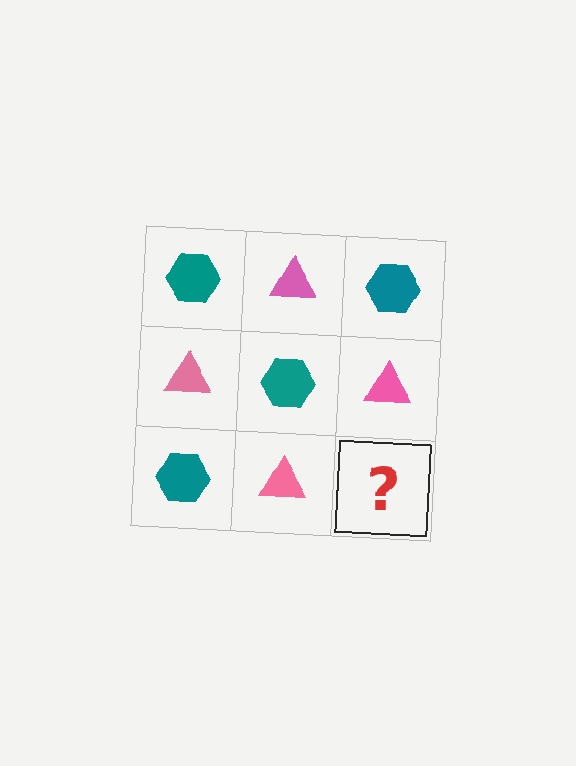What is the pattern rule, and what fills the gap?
The rule is that it alternates teal hexagon and pink triangle in a checkerboard pattern. The gap should be filled with a teal hexagon.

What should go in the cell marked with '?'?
The missing cell should contain a teal hexagon.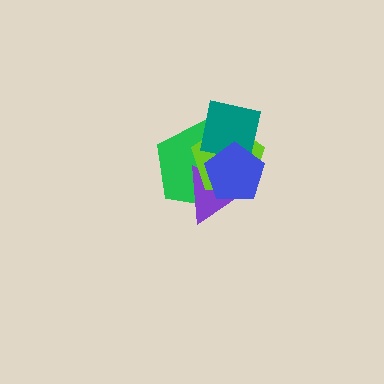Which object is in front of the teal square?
The blue pentagon is in front of the teal square.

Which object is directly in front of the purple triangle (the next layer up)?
The lime pentagon is directly in front of the purple triangle.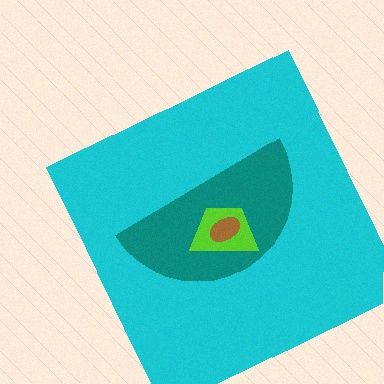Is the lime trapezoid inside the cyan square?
Yes.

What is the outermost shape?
The cyan square.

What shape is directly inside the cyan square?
The teal semicircle.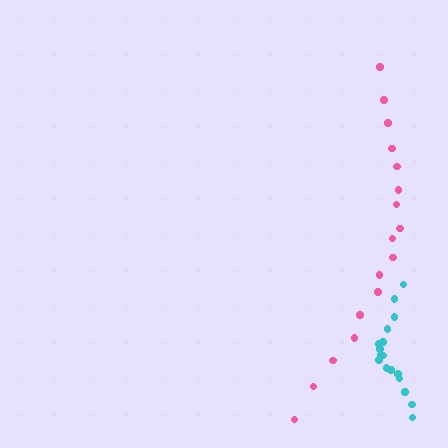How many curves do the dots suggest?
There are 2 distinct paths.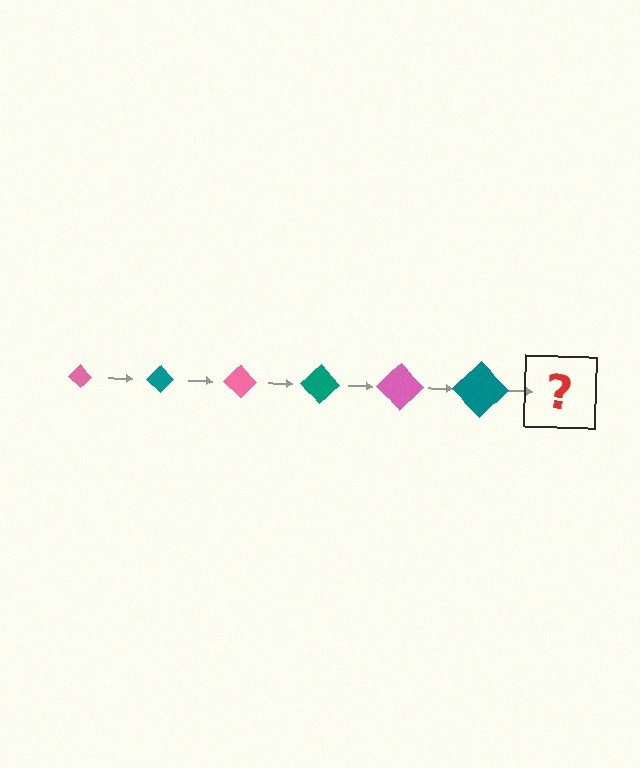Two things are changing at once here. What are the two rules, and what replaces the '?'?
The two rules are that the diamond grows larger each step and the color cycles through pink and teal. The '?' should be a pink diamond, larger than the previous one.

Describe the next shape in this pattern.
It should be a pink diamond, larger than the previous one.